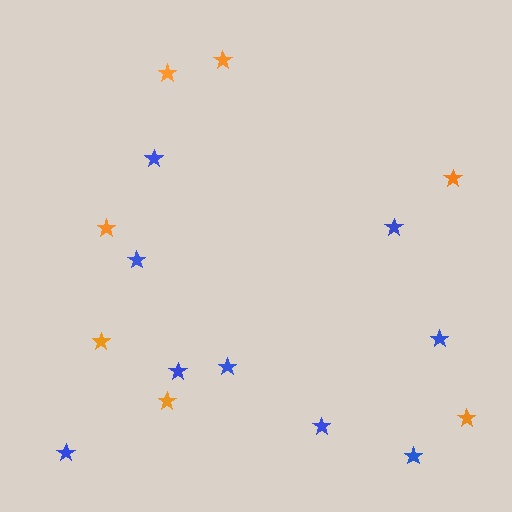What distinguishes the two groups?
There are 2 groups: one group of blue stars (9) and one group of orange stars (7).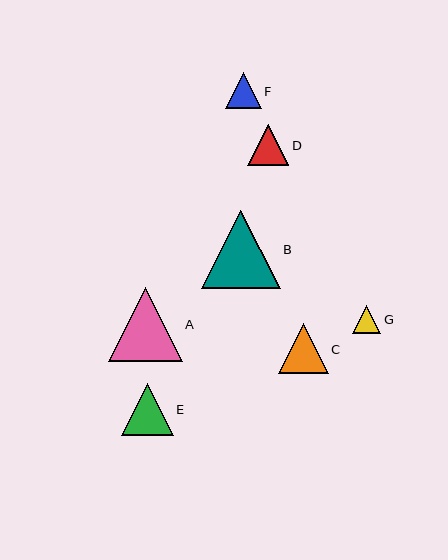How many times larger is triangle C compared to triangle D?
Triangle C is approximately 1.2 times the size of triangle D.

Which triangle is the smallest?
Triangle G is the smallest with a size of approximately 29 pixels.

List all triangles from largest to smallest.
From largest to smallest: B, A, E, C, D, F, G.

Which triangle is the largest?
Triangle B is the largest with a size of approximately 79 pixels.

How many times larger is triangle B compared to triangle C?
Triangle B is approximately 1.6 times the size of triangle C.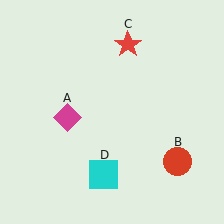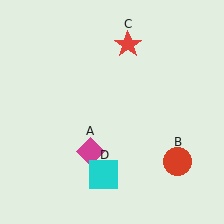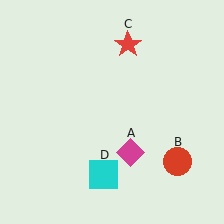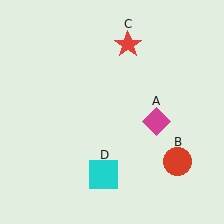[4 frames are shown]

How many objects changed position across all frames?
1 object changed position: magenta diamond (object A).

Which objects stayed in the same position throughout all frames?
Red circle (object B) and red star (object C) and cyan square (object D) remained stationary.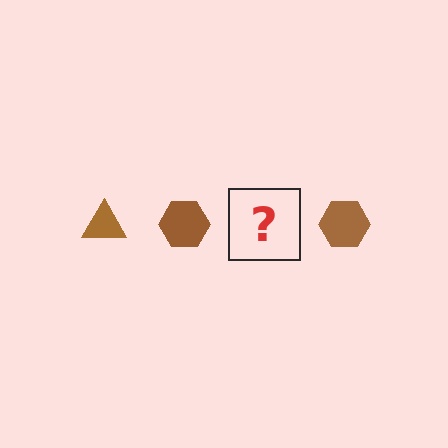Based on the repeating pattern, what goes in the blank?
The blank should be a brown triangle.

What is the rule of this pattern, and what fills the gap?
The rule is that the pattern cycles through triangle, hexagon shapes in brown. The gap should be filled with a brown triangle.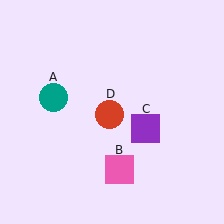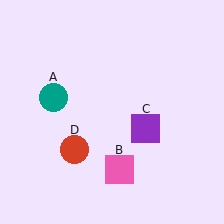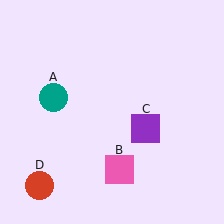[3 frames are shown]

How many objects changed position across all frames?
1 object changed position: red circle (object D).